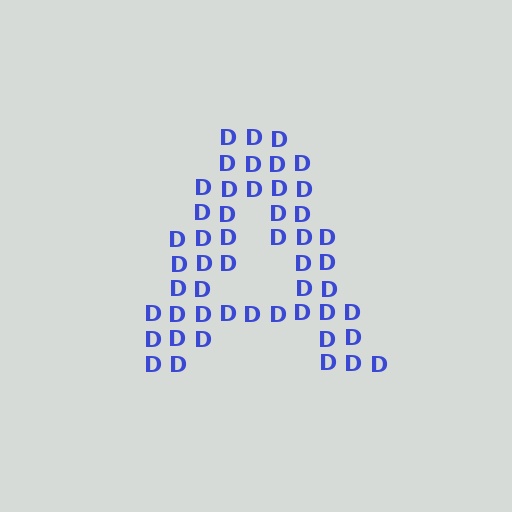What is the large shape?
The large shape is the letter A.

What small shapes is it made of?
It is made of small letter D's.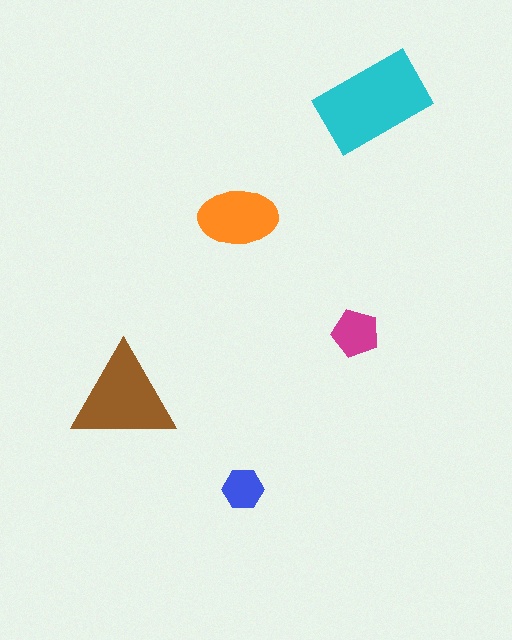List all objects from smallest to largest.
The blue hexagon, the magenta pentagon, the orange ellipse, the brown triangle, the cyan rectangle.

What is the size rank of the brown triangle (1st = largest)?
2nd.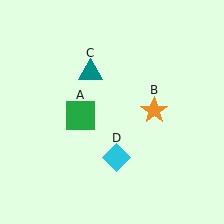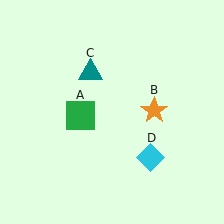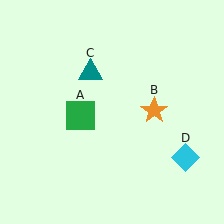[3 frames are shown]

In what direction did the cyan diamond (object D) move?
The cyan diamond (object D) moved right.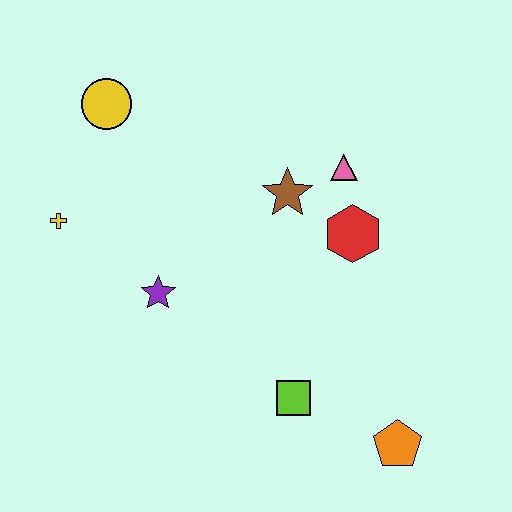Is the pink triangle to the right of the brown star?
Yes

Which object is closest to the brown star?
The pink triangle is closest to the brown star.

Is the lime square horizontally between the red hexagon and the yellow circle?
Yes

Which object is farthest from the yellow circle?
The orange pentagon is farthest from the yellow circle.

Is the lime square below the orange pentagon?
No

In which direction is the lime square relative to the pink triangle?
The lime square is below the pink triangle.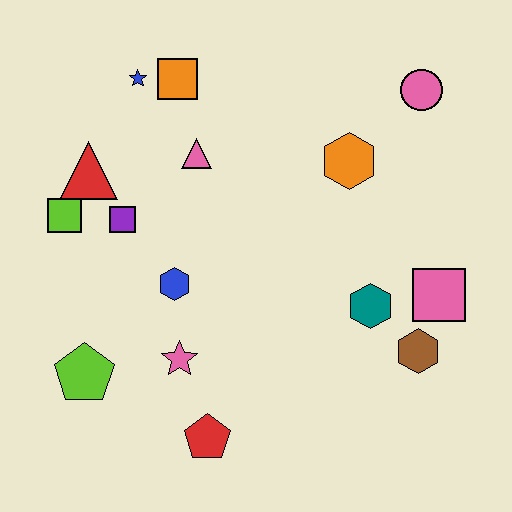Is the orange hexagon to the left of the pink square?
Yes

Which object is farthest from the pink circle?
The lime pentagon is farthest from the pink circle.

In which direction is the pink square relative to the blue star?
The pink square is to the right of the blue star.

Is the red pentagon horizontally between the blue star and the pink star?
No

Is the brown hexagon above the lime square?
No